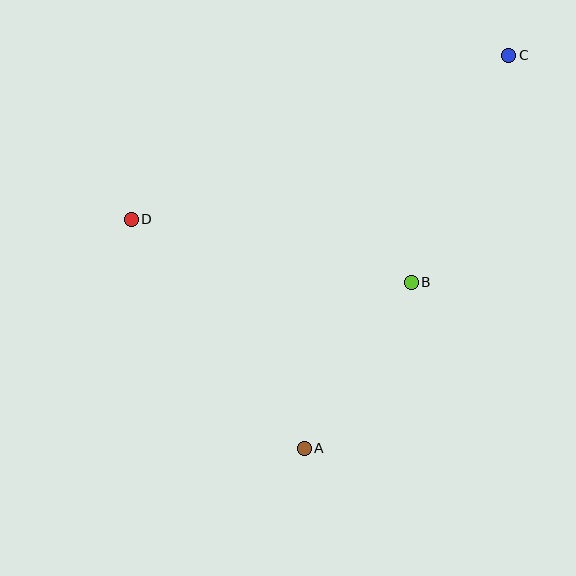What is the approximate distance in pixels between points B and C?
The distance between B and C is approximately 247 pixels.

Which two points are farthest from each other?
Points A and C are farthest from each other.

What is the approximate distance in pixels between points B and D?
The distance between B and D is approximately 287 pixels.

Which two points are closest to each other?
Points A and B are closest to each other.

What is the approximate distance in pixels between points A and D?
The distance between A and D is approximately 287 pixels.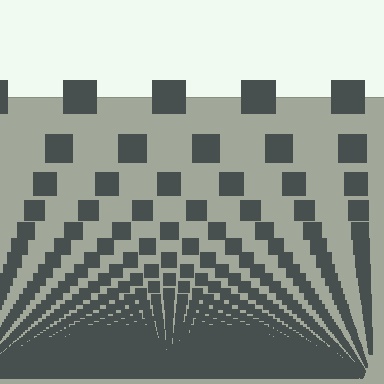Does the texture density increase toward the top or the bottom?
Density increases toward the bottom.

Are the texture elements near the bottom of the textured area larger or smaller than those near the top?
Smaller. The gradient is inverted — elements near the bottom are smaller and denser.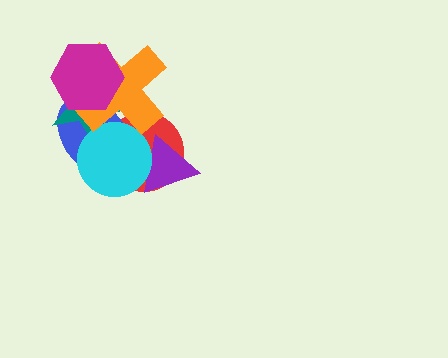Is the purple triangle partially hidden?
Yes, it is partially covered by another shape.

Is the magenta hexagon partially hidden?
No, no other shape covers it.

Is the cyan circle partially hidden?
Yes, it is partially covered by another shape.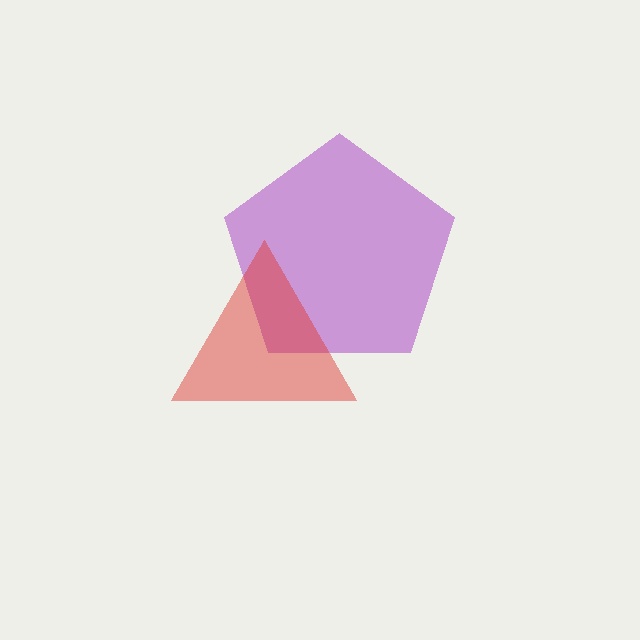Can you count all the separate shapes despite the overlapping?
Yes, there are 2 separate shapes.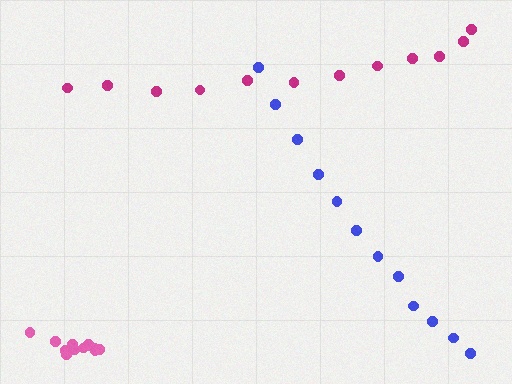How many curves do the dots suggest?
There are 3 distinct paths.